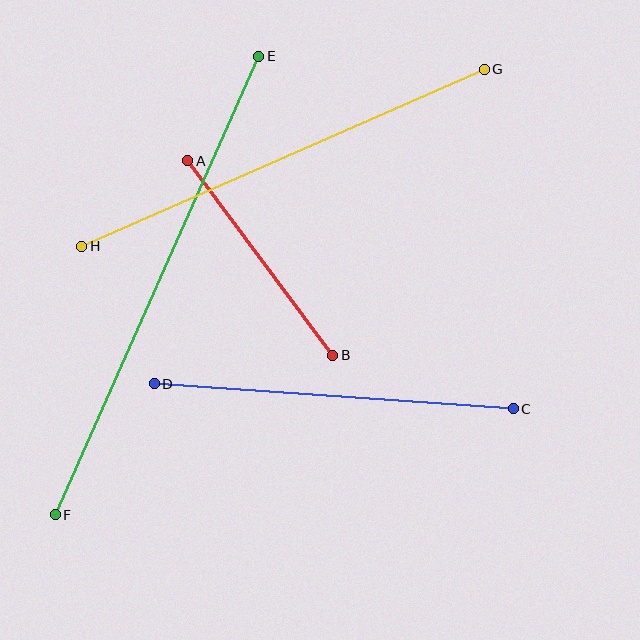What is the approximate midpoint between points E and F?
The midpoint is at approximately (157, 286) pixels.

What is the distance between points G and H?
The distance is approximately 440 pixels.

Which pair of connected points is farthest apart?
Points E and F are farthest apart.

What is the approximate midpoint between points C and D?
The midpoint is at approximately (334, 396) pixels.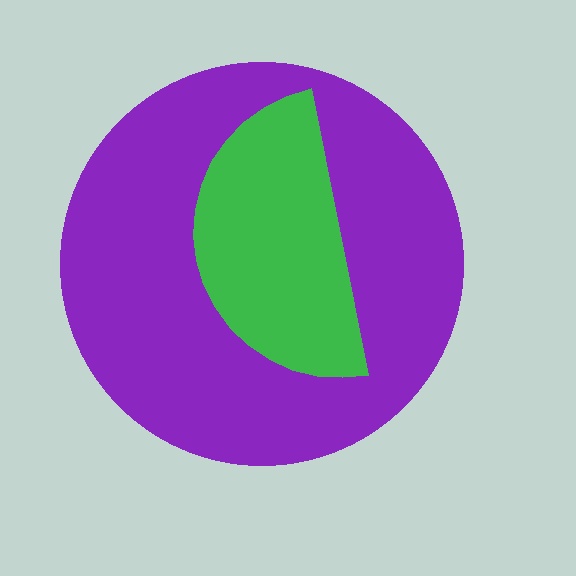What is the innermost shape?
The green semicircle.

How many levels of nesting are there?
2.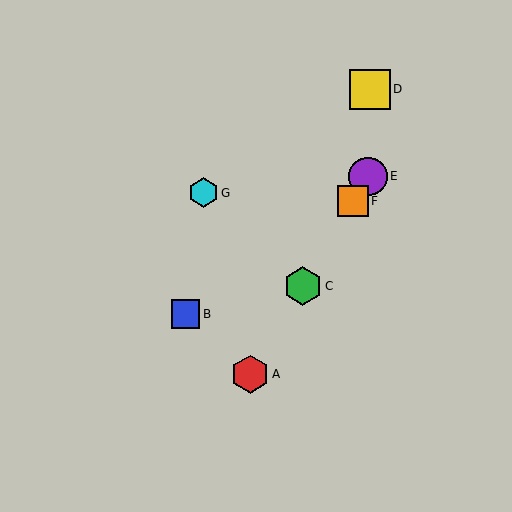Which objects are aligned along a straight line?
Objects A, C, E, F are aligned along a straight line.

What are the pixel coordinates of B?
Object B is at (186, 314).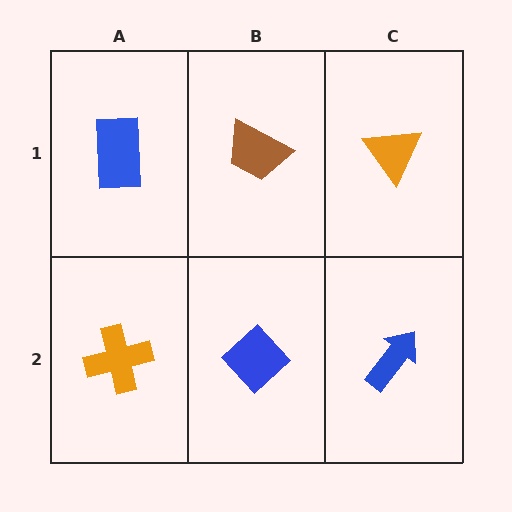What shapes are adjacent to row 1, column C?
A blue arrow (row 2, column C), a brown trapezoid (row 1, column B).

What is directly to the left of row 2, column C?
A blue diamond.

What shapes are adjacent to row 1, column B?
A blue diamond (row 2, column B), a blue rectangle (row 1, column A), an orange triangle (row 1, column C).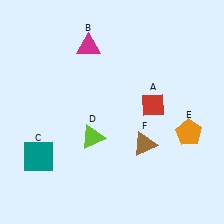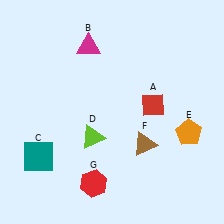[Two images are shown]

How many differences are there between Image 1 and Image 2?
There is 1 difference between the two images.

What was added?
A red hexagon (G) was added in Image 2.